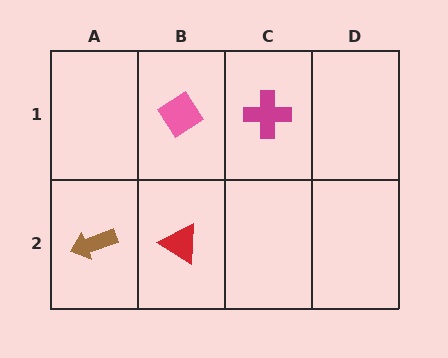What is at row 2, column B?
A red triangle.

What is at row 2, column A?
A brown arrow.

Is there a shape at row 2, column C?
No, that cell is empty.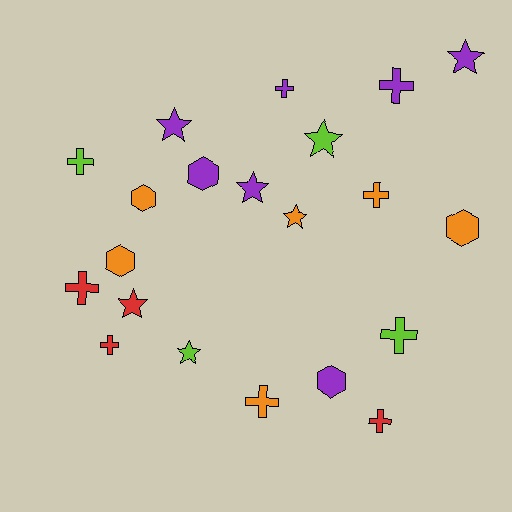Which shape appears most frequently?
Cross, with 9 objects.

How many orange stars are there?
There is 1 orange star.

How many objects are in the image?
There are 21 objects.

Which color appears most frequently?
Purple, with 7 objects.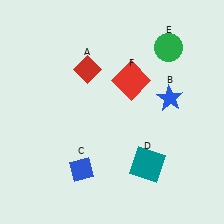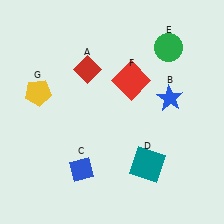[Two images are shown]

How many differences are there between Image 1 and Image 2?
There is 1 difference between the two images.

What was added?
A yellow pentagon (G) was added in Image 2.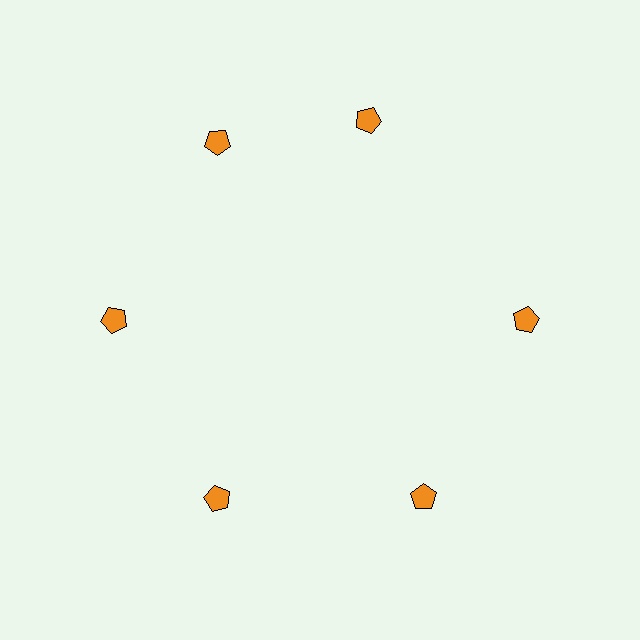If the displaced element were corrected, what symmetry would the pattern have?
It would have 6-fold rotational symmetry — the pattern would map onto itself every 60 degrees.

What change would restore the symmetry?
The symmetry would be restored by rotating it back into even spacing with its neighbors so that all 6 pentagons sit at equal angles and equal distance from the center.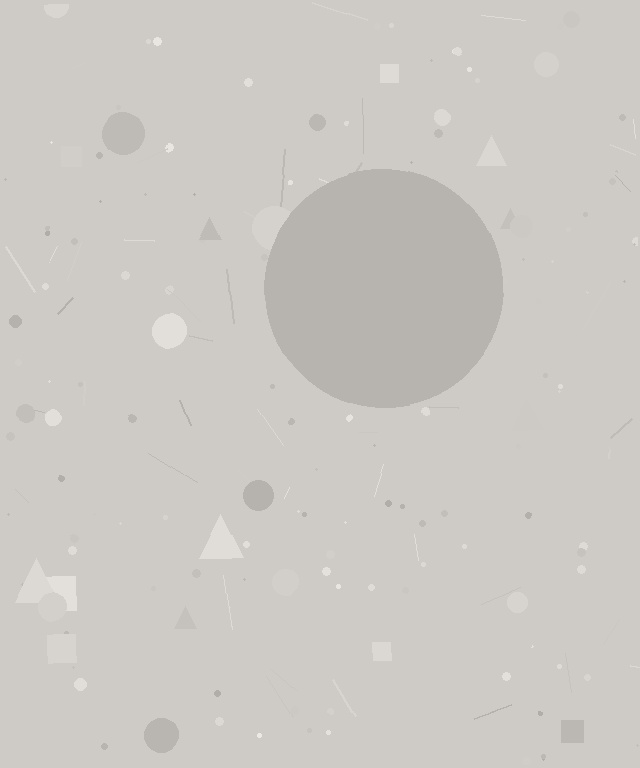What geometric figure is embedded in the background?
A circle is embedded in the background.